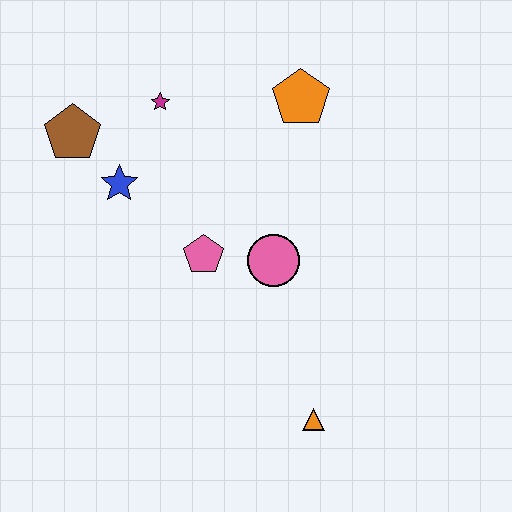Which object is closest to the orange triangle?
The pink circle is closest to the orange triangle.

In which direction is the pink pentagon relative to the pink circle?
The pink pentagon is to the left of the pink circle.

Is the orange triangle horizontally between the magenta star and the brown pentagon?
No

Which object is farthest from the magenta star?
The orange triangle is farthest from the magenta star.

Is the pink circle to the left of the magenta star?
No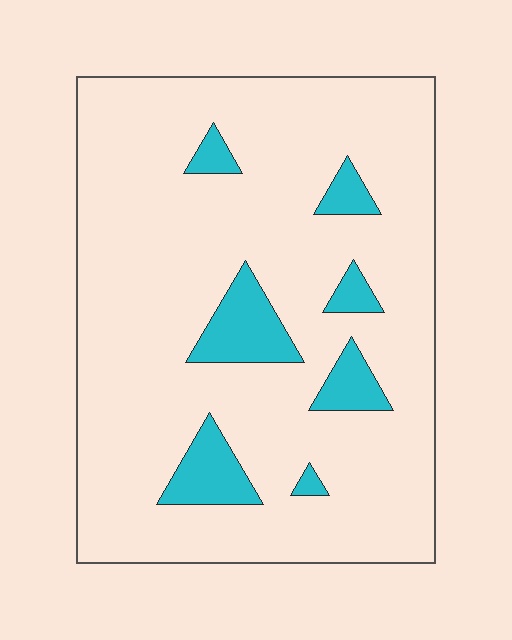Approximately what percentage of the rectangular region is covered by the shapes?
Approximately 10%.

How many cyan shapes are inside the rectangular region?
7.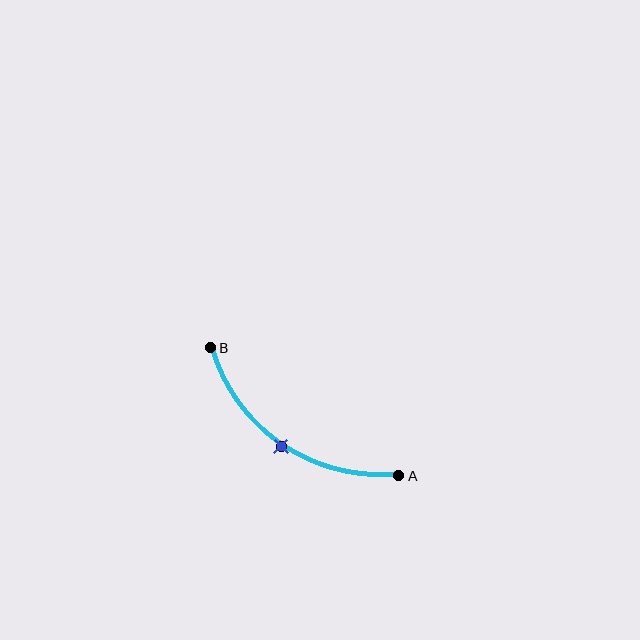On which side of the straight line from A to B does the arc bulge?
The arc bulges below and to the left of the straight line connecting A and B.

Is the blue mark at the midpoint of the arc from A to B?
Yes. The blue mark lies on the arc at equal arc-length from both A and B — it is the arc midpoint.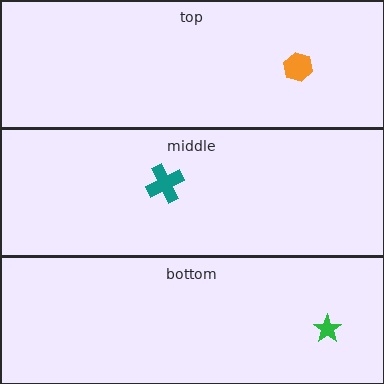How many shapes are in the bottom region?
1.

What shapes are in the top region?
The orange hexagon.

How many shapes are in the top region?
1.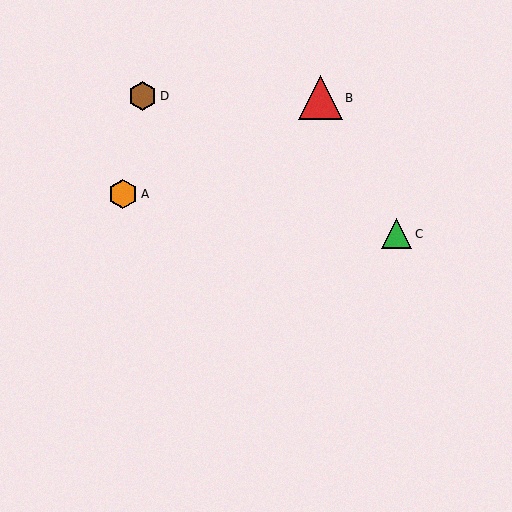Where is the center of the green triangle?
The center of the green triangle is at (397, 234).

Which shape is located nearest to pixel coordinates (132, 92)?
The brown hexagon (labeled D) at (142, 96) is nearest to that location.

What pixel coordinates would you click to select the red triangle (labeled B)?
Click at (320, 98) to select the red triangle B.